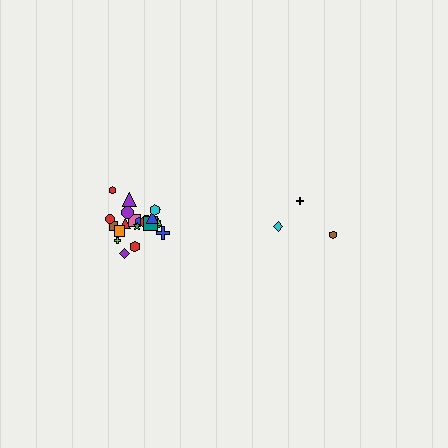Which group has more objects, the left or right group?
The left group.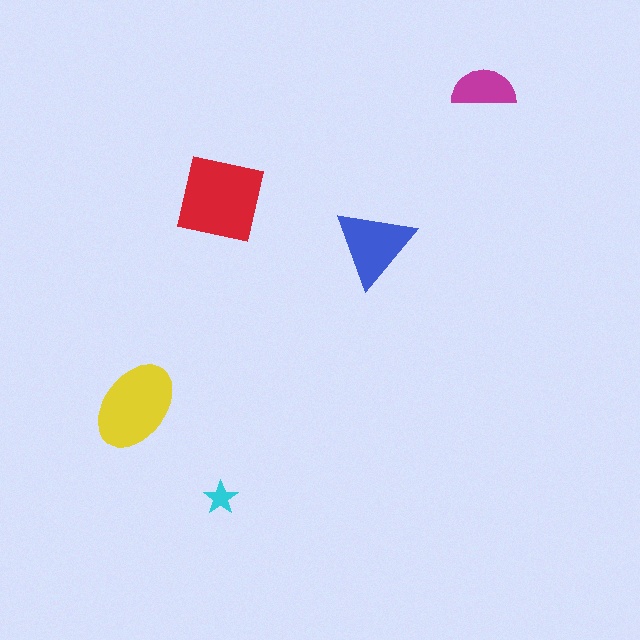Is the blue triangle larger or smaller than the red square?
Smaller.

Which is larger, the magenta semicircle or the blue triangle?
The blue triangle.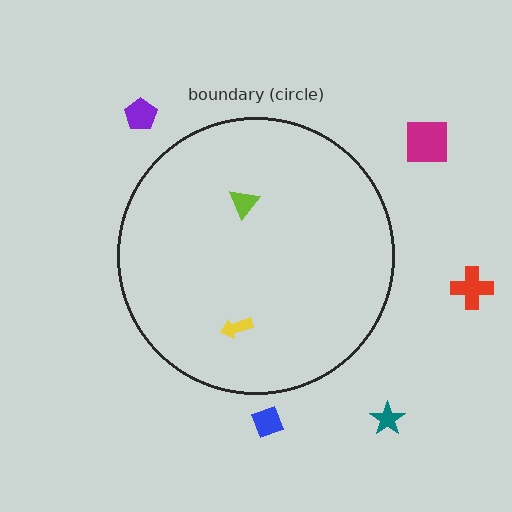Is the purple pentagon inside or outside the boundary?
Outside.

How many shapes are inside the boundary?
2 inside, 5 outside.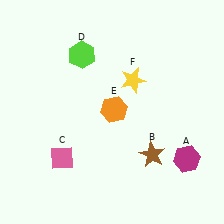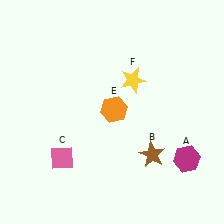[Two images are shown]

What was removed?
The lime hexagon (D) was removed in Image 2.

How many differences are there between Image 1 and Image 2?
There is 1 difference between the two images.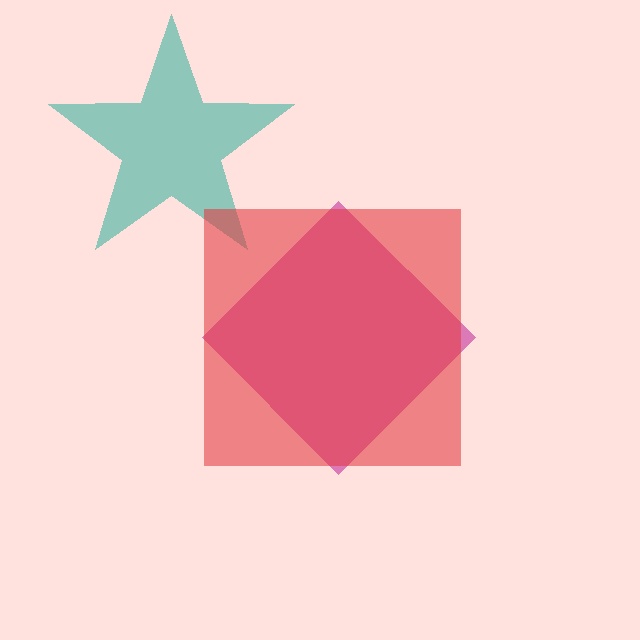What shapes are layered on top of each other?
The layered shapes are: a teal star, a magenta diamond, a red square.